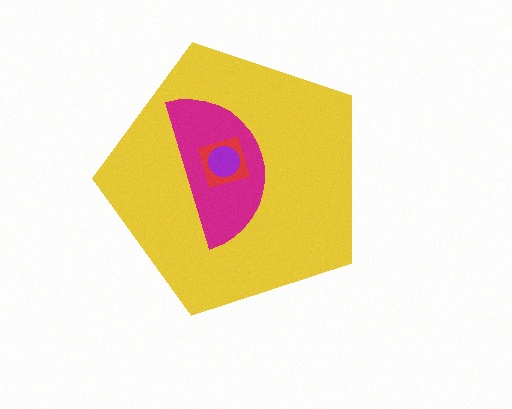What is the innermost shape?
The purple circle.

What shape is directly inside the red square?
The purple circle.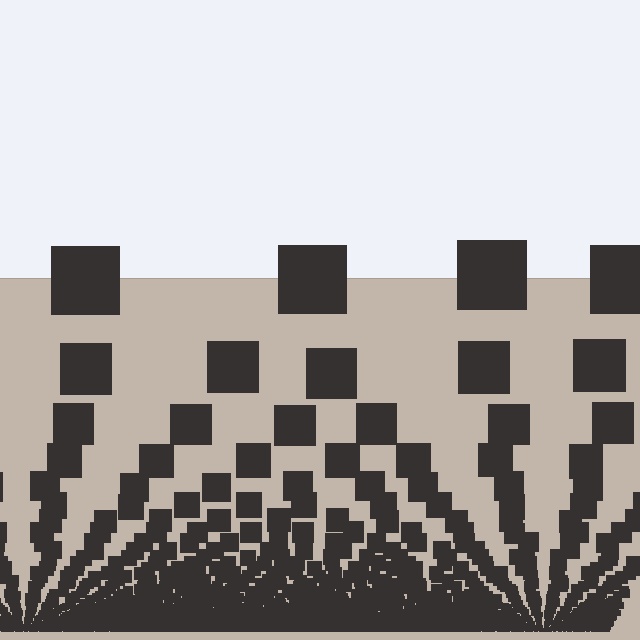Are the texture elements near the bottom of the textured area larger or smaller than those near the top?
Smaller. The gradient is inverted — elements near the bottom are smaller and denser.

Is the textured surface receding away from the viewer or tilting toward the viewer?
The surface appears to tilt toward the viewer. Texture elements get larger and sparser toward the top.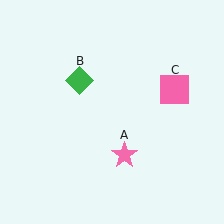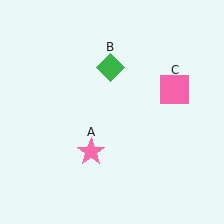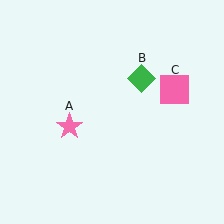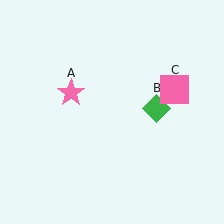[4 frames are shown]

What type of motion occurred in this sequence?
The pink star (object A), green diamond (object B) rotated clockwise around the center of the scene.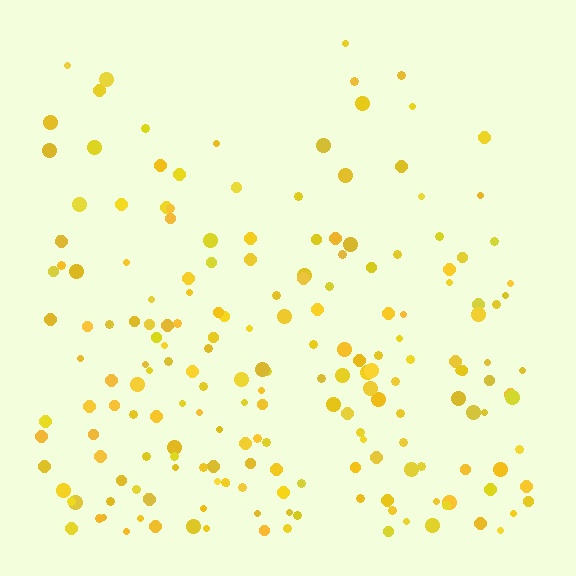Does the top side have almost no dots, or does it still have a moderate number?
Still a moderate number, just noticeably fewer than the bottom.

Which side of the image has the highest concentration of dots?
The bottom.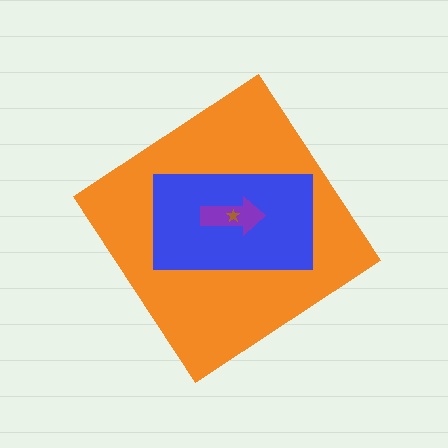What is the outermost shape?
The orange diamond.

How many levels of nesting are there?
4.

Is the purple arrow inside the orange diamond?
Yes.